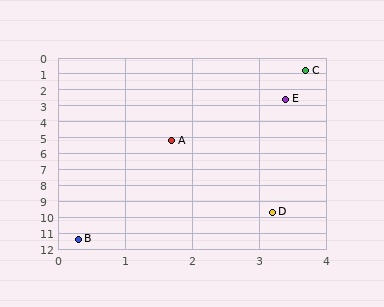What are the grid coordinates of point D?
Point D is at approximately (3.2, 9.7).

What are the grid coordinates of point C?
Point C is at approximately (3.7, 0.8).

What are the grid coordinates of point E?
Point E is at approximately (3.4, 2.6).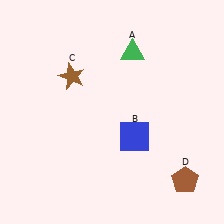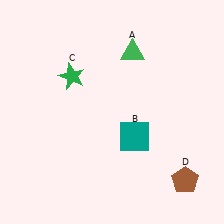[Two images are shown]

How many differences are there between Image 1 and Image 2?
There are 2 differences between the two images.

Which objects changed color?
B changed from blue to teal. C changed from brown to green.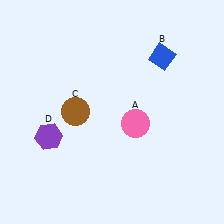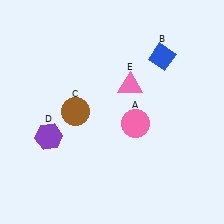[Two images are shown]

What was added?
A pink triangle (E) was added in Image 2.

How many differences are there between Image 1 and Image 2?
There is 1 difference between the two images.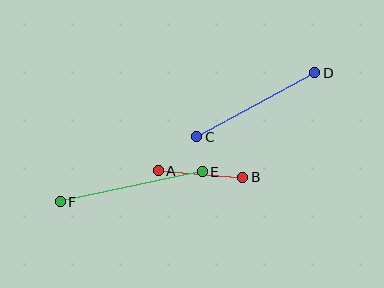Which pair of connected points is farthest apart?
Points E and F are farthest apart.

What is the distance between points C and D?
The distance is approximately 134 pixels.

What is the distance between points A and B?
The distance is approximately 84 pixels.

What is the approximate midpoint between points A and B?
The midpoint is at approximately (200, 174) pixels.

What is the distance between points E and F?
The distance is approximately 145 pixels.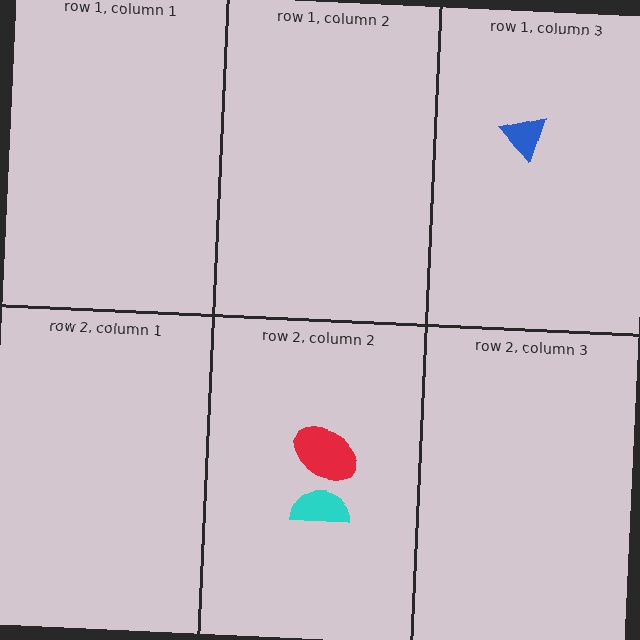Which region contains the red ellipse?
The row 2, column 2 region.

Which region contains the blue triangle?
The row 1, column 3 region.